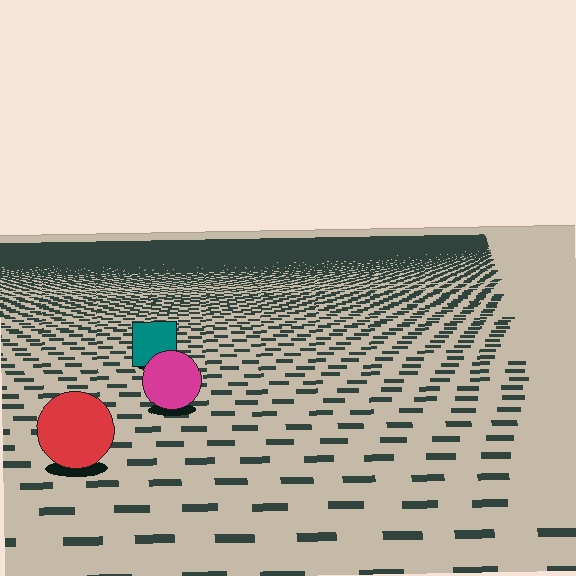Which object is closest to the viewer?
The red circle is closest. The texture marks near it are larger and more spread out.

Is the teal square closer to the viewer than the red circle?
No. The red circle is closer — you can tell from the texture gradient: the ground texture is coarser near it.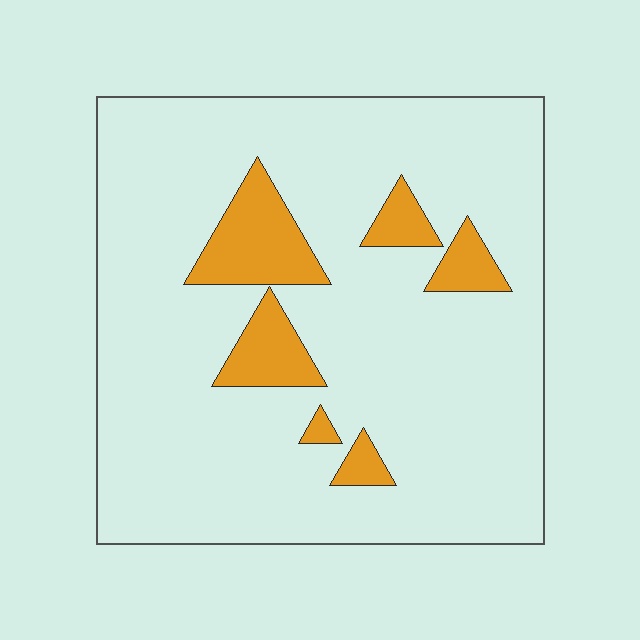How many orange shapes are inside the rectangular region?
6.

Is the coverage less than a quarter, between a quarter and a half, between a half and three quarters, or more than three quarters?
Less than a quarter.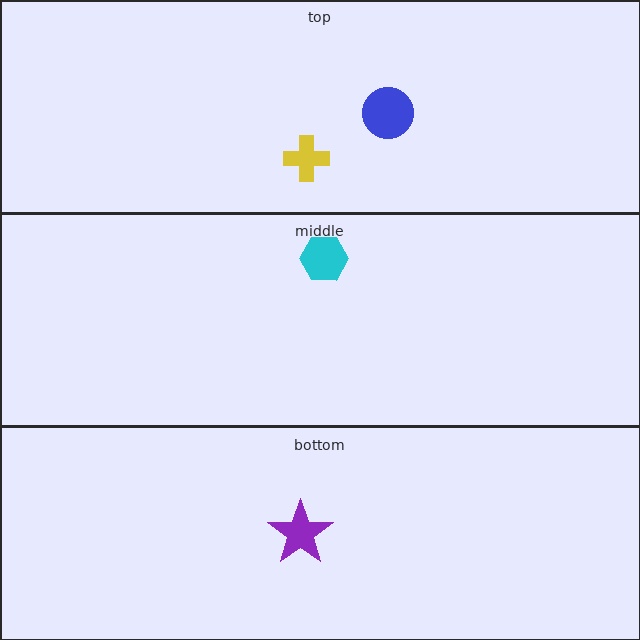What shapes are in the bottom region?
The purple star.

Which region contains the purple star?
The bottom region.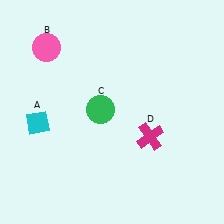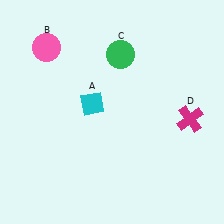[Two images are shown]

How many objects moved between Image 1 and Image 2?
3 objects moved between the two images.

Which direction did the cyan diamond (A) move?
The cyan diamond (A) moved right.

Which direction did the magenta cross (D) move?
The magenta cross (D) moved right.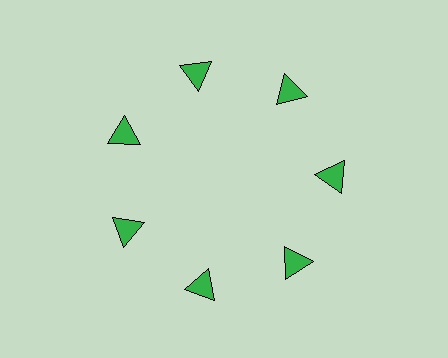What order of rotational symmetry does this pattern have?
This pattern has 7-fold rotational symmetry.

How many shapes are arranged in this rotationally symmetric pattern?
There are 7 shapes, arranged in 7 groups of 1.